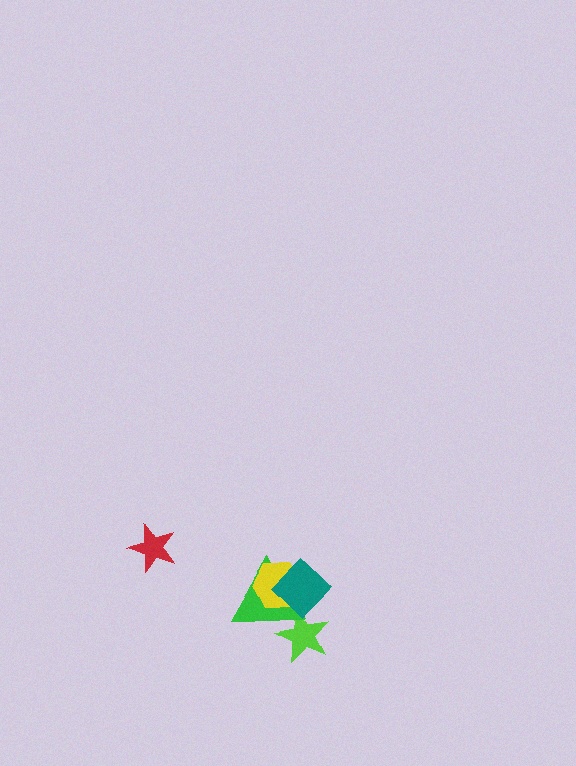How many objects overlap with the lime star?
2 objects overlap with the lime star.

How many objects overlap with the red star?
0 objects overlap with the red star.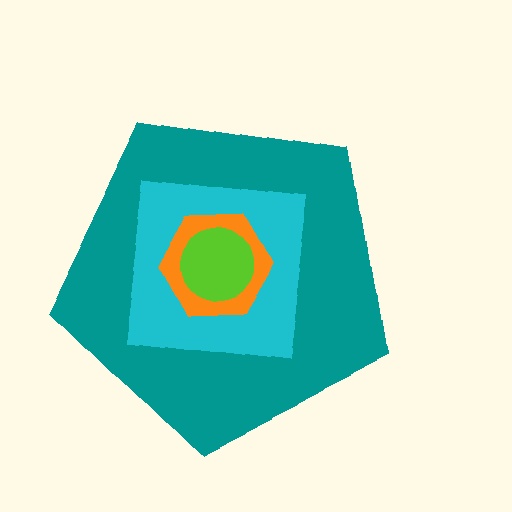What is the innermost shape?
The lime circle.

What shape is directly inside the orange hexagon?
The lime circle.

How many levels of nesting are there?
4.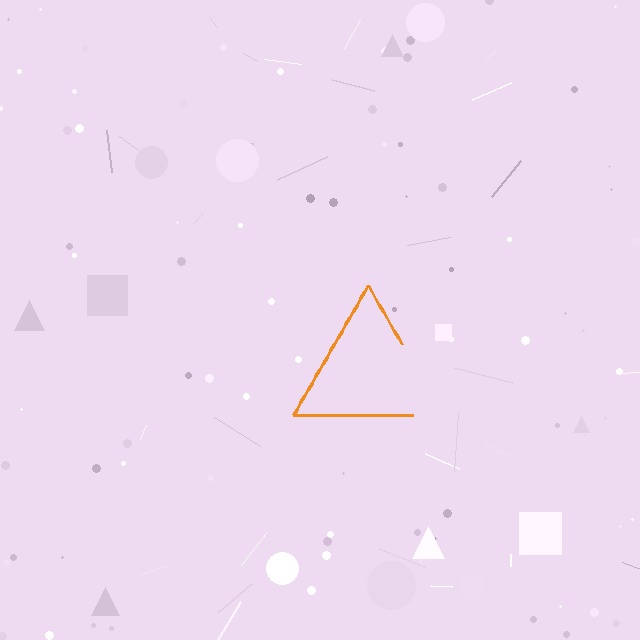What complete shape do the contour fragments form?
The contour fragments form a triangle.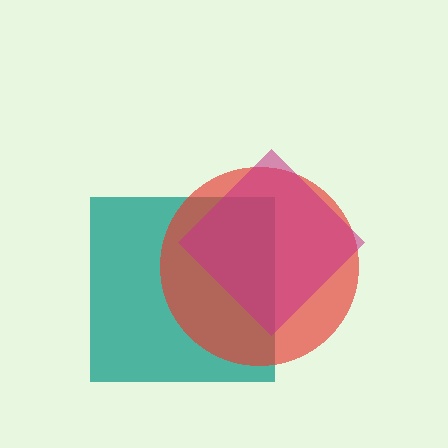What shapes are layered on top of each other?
The layered shapes are: a teal square, a red circle, a magenta diamond.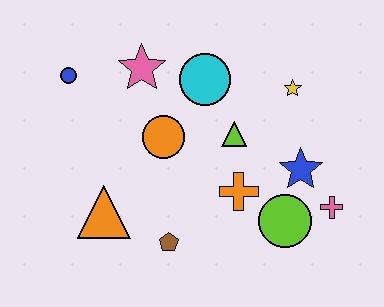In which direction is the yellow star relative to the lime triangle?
The yellow star is to the right of the lime triangle.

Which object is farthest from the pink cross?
The blue circle is farthest from the pink cross.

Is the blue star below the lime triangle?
Yes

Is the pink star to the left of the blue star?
Yes